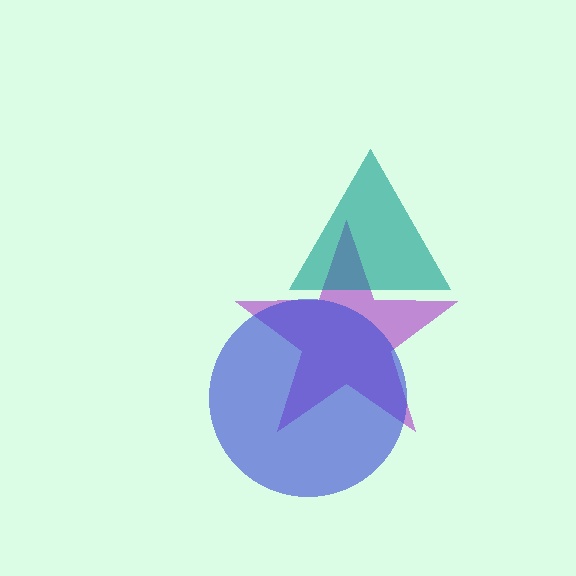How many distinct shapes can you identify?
There are 3 distinct shapes: a purple star, a blue circle, a teal triangle.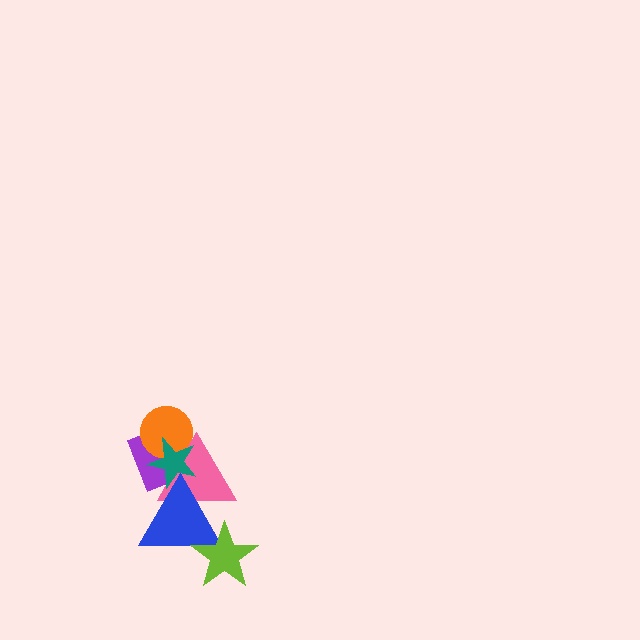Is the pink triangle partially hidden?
Yes, it is partially covered by another shape.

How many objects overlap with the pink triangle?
4 objects overlap with the pink triangle.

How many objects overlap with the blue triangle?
4 objects overlap with the blue triangle.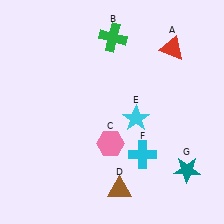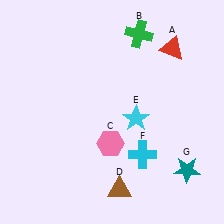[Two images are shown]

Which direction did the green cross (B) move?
The green cross (B) moved right.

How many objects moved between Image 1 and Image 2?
1 object moved between the two images.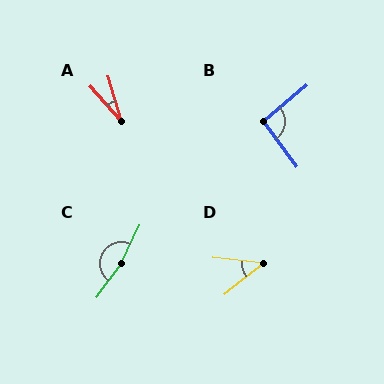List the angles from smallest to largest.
A (25°), D (44°), B (93°), C (169°).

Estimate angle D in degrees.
Approximately 44 degrees.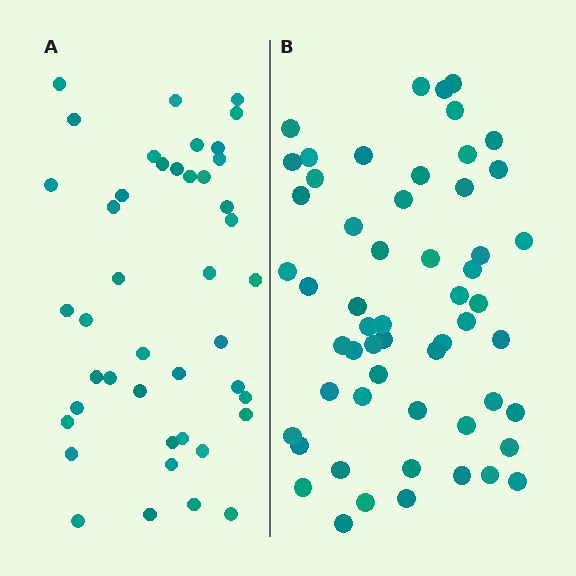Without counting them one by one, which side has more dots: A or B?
Region B (the right region) has more dots.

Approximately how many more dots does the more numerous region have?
Region B has approximately 15 more dots than region A.